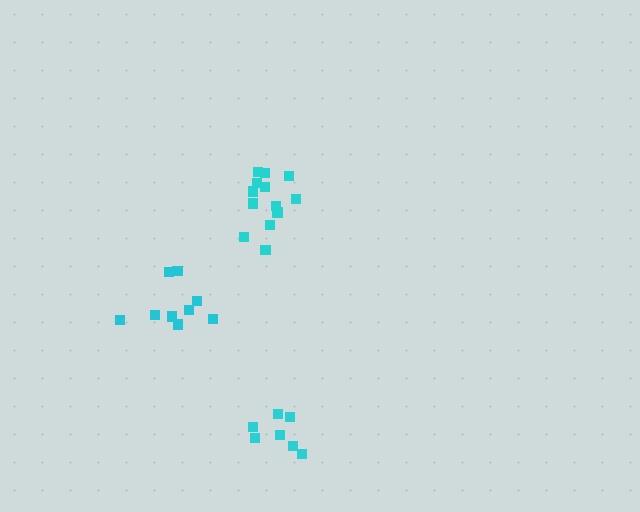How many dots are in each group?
Group 1: 7 dots, Group 2: 9 dots, Group 3: 13 dots (29 total).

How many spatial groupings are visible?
There are 3 spatial groupings.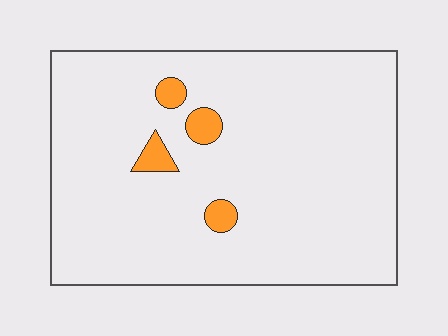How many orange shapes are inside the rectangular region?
4.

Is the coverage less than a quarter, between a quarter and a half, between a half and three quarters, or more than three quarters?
Less than a quarter.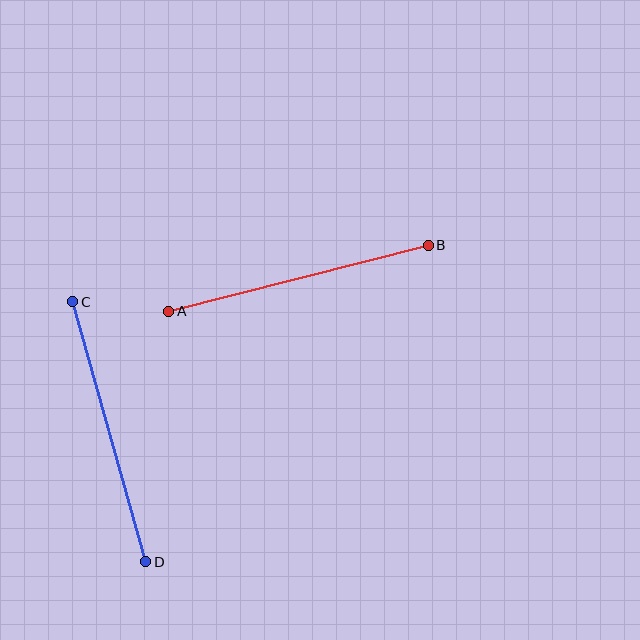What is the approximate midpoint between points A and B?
The midpoint is at approximately (299, 278) pixels.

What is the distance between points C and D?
The distance is approximately 270 pixels.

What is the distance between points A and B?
The distance is approximately 268 pixels.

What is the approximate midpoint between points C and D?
The midpoint is at approximately (109, 432) pixels.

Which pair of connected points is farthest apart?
Points C and D are farthest apart.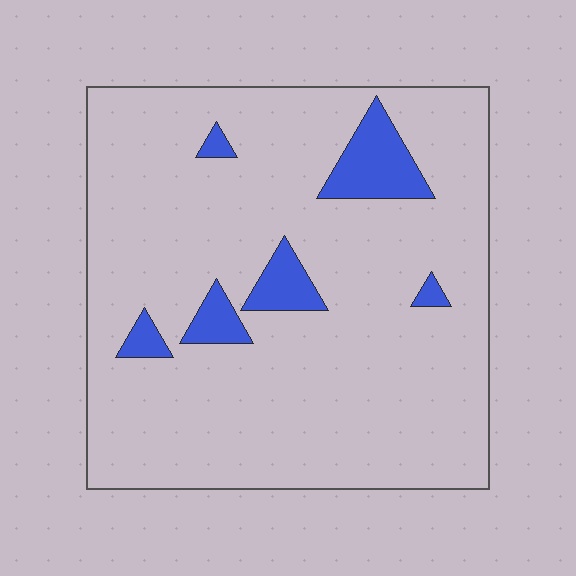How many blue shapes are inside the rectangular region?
6.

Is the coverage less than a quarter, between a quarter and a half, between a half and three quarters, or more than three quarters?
Less than a quarter.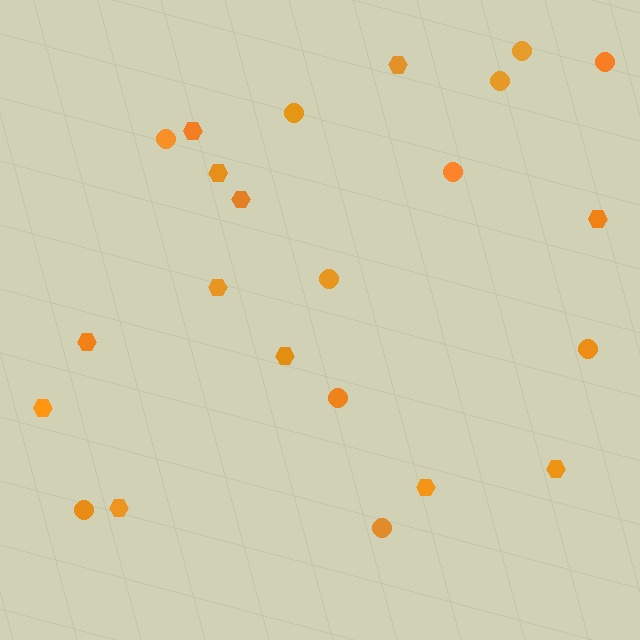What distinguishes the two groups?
There are 2 groups: one group of hexagons (12) and one group of circles (11).